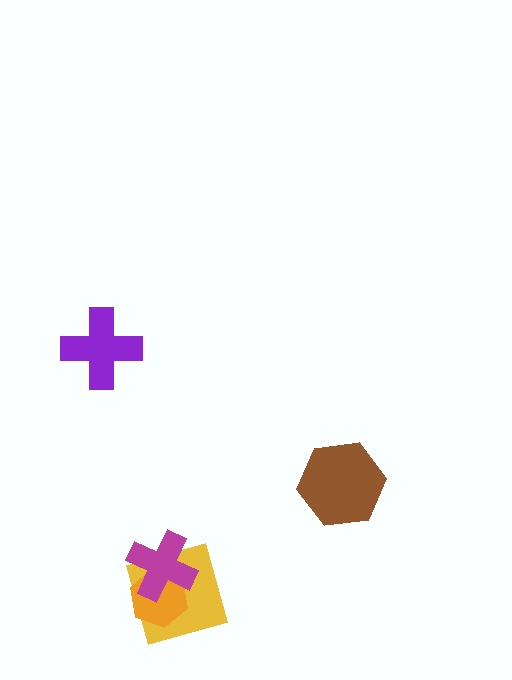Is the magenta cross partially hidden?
No, no other shape covers it.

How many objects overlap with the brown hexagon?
0 objects overlap with the brown hexagon.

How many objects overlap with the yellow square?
2 objects overlap with the yellow square.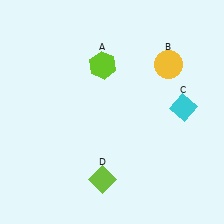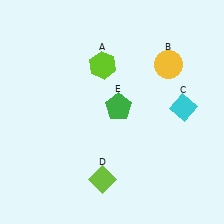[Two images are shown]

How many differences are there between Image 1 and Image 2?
There is 1 difference between the two images.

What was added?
A green pentagon (E) was added in Image 2.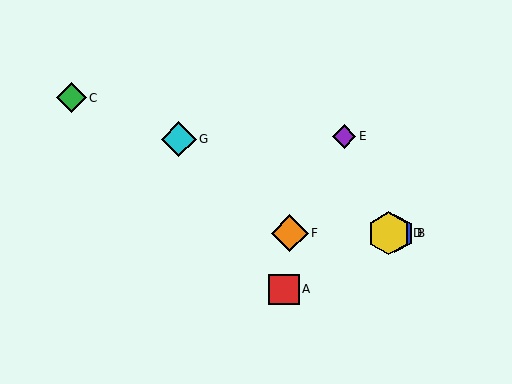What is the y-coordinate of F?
Object F is at y≈233.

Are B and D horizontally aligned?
Yes, both are at y≈233.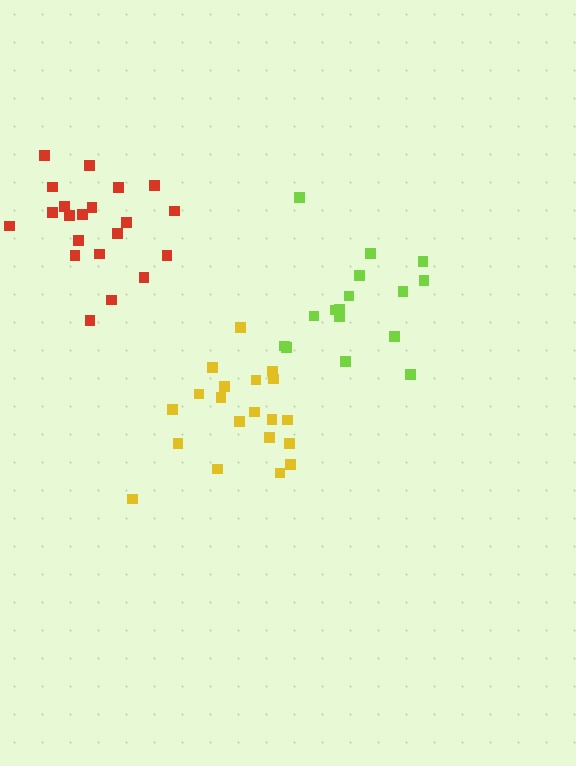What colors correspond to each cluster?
The clusters are colored: red, yellow, lime.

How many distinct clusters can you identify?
There are 3 distinct clusters.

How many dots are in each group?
Group 1: 21 dots, Group 2: 20 dots, Group 3: 16 dots (57 total).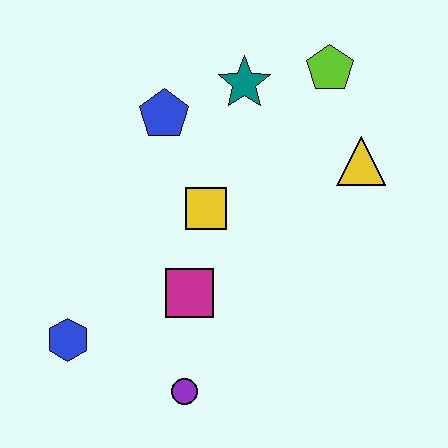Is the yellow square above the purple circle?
Yes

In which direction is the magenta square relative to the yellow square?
The magenta square is below the yellow square.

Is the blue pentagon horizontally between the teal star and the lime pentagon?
No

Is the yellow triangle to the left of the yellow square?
No